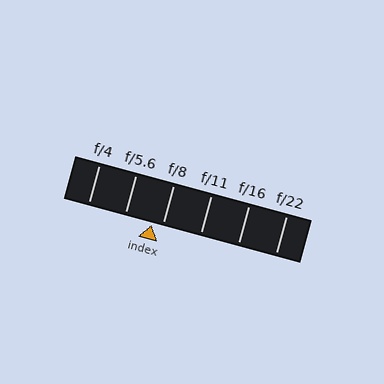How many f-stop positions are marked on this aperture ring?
There are 6 f-stop positions marked.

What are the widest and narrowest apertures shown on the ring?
The widest aperture shown is f/4 and the narrowest is f/22.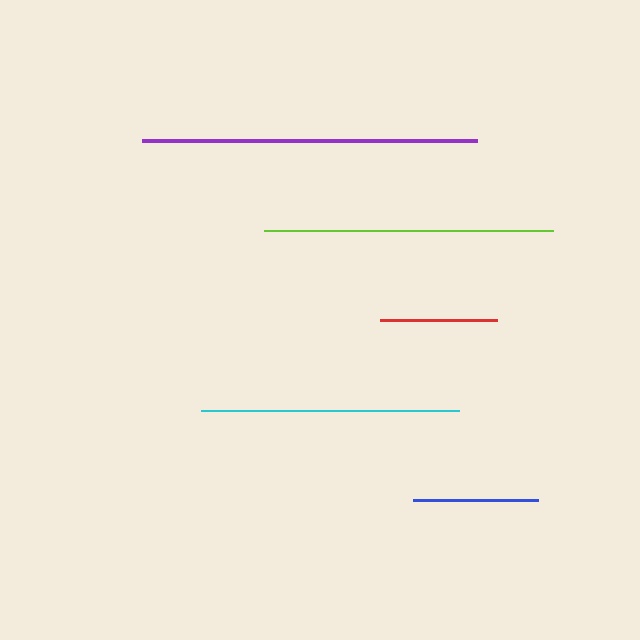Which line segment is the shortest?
The red line is the shortest at approximately 117 pixels.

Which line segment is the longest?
The purple line is the longest at approximately 335 pixels.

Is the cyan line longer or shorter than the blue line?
The cyan line is longer than the blue line.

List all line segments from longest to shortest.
From longest to shortest: purple, lime, cyan, blue, red.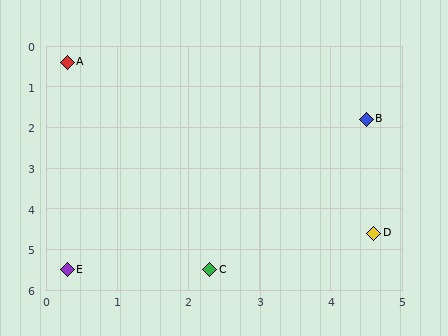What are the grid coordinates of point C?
Point C is at approximately (2.3, 5.5).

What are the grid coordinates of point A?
Point A is at approximately (0.3, 0.4).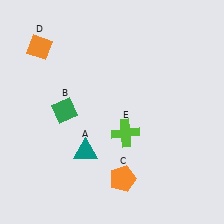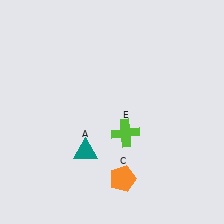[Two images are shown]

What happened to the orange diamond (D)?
The orange diamond (D) was removed in Image 2. It was in the top-left area of Image 1.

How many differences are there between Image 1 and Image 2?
There are 2 differences between the two images.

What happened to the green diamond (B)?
The green diamond (B) was removed in Image 2. It was in the top-left area of Image 1.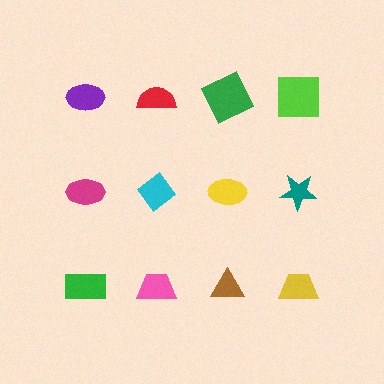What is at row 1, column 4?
A lime square.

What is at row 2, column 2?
A cyan diamond.